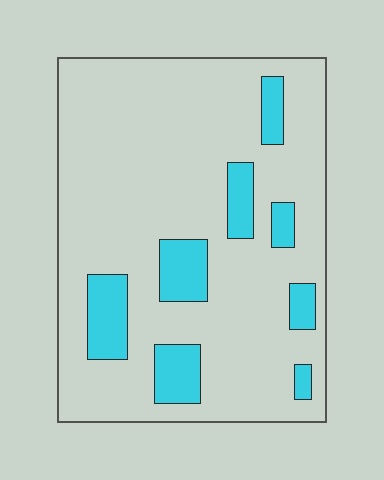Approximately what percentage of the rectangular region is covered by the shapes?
Approximately 15%.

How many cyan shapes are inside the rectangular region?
8.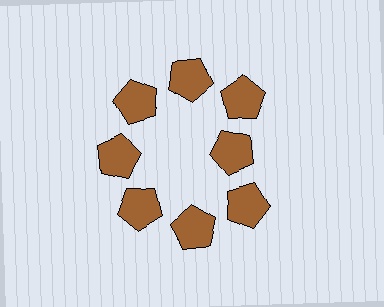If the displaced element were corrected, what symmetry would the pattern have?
It would have 8-fold rotational symmetry — the pattern would map onto itself every 45 degrees.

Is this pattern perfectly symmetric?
No. The 8 brown pentagons are arranged in a ring, but one element near the 3 o'clock position is pulled inward toward the center, breaking the 8-fold rotational symmetry.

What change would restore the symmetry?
The symmetry would be restored by moving it outward, back onto the ring so that all 8 pentagons sit at equal angles and equal distance from the center.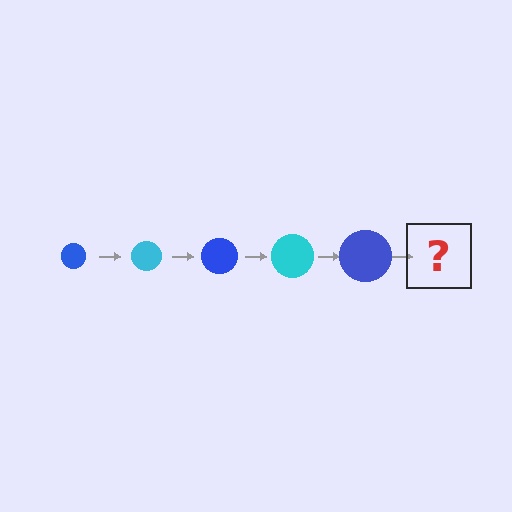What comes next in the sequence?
The next element should be a cyan circle, larger than the previous one.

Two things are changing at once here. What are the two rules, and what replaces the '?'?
The two rules are that the circle grows larger each step and the color cycles through blue and cyan. The '?' should be a cyan circle, larger than the previous one.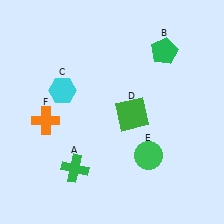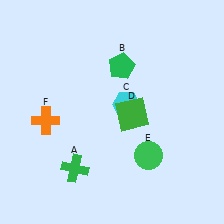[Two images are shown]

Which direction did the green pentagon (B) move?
The green pentagon (B) moved left.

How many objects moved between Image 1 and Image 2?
2 objects moved between the two images.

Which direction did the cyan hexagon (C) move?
The cyan hexagon (C) moved right.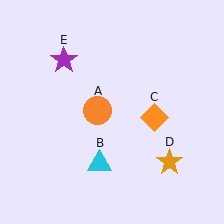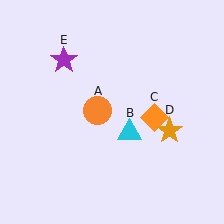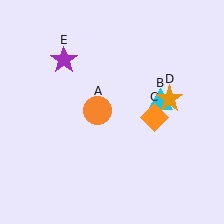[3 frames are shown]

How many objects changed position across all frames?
2 objects changed position: cyan triangle (object B), orange star (object D).